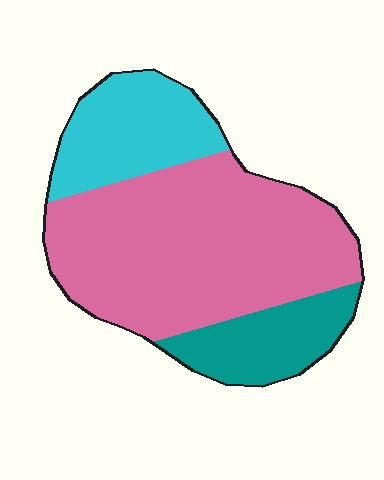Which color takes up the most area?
Pink, at roughly 60%.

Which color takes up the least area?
Teal, at roughly 15%.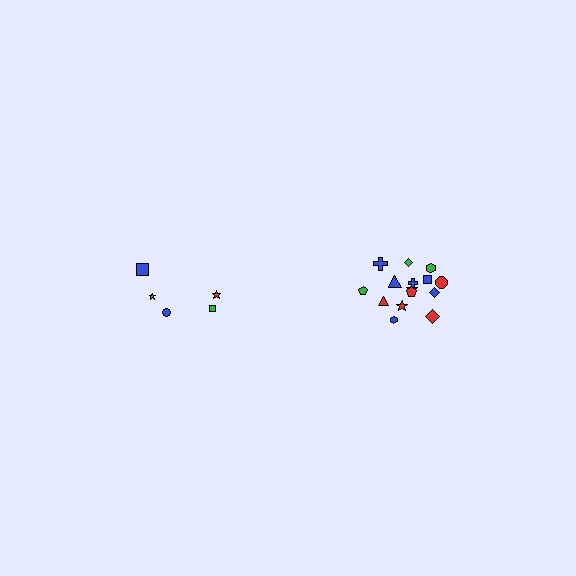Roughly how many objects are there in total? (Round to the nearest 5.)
Roughly 20 objects in total.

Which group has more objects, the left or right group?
The right group.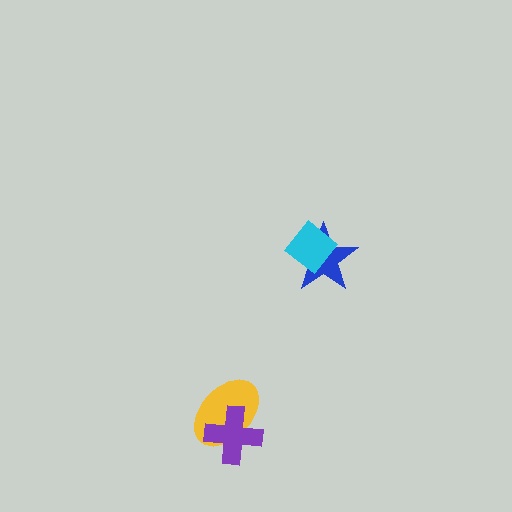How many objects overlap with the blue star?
1 object overlaps with the blue star.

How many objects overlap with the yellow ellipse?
1 object overlaps with the yellow ellipse.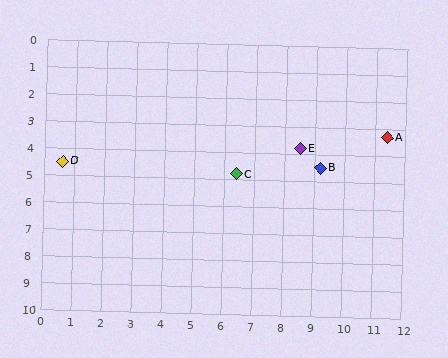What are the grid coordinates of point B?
Point B is at approximately (9.2, 4.5).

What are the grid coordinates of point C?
Point C is at approximately (6.4, 4.8).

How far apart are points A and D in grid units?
Points A and D are about 10.9 grid units apart.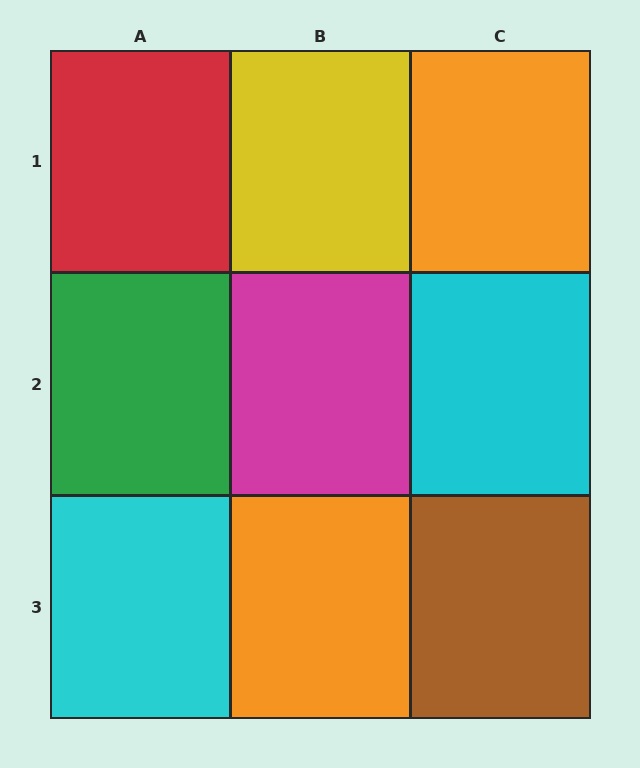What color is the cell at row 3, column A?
Cyan.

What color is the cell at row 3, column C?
Brown.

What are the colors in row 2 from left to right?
Green, magenta, cyan.